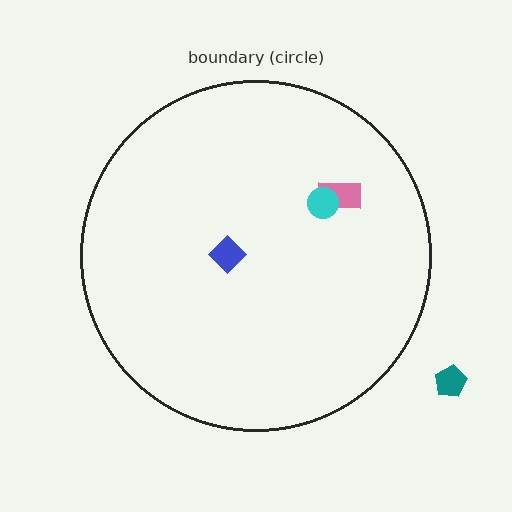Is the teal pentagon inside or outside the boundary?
Outside.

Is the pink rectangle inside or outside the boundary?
Inside.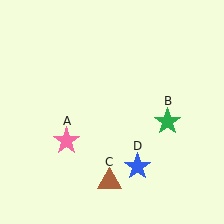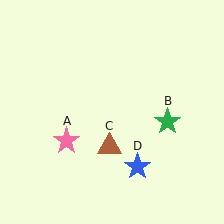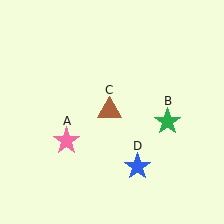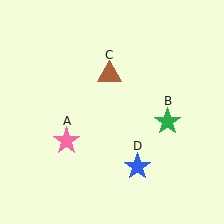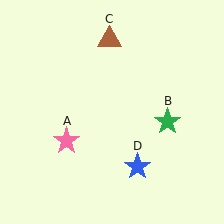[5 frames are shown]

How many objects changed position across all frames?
1 object changed position: brown triangle (object C).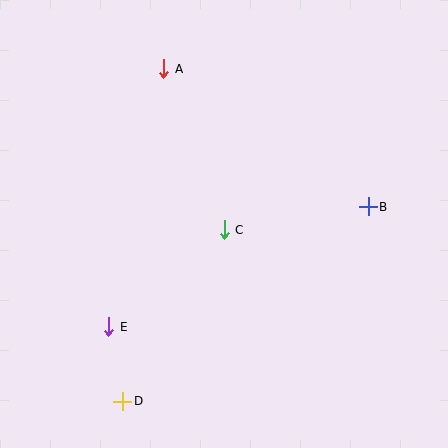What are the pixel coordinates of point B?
Point B is at (368, 207).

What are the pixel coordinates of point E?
Point E is at (109, 327).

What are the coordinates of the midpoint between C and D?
The midpoint between C and D is at (173, 315).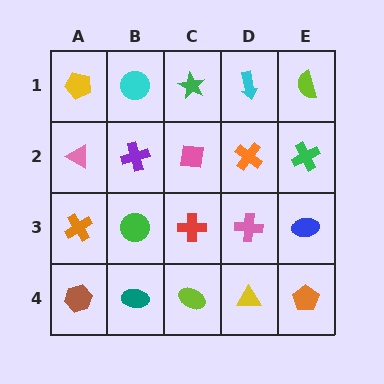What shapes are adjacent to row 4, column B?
A green circle (row 3, column B), a brown hexagon (row 4, column A), a lime ellipse (row 4, column C).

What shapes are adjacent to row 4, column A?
An orange cross (row 3, column A), a teal ellipse (row 4, column B).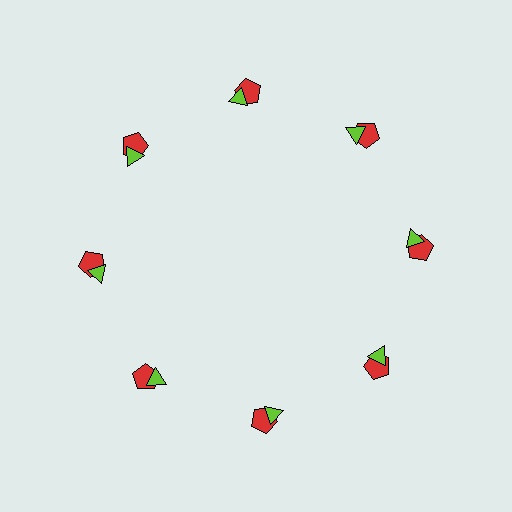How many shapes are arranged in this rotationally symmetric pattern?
There are 16 shapes, arranged in 8 groups of 2.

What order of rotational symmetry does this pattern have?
This pattern has 8-fold rotational symmetry.